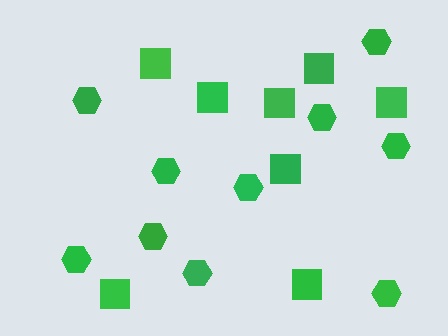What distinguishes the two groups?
There are 2 groups: one group of squares (8) and one group of hexagons (10).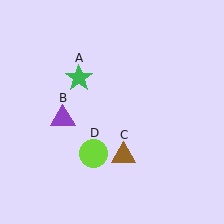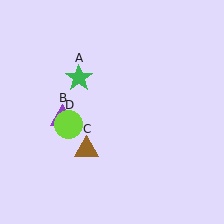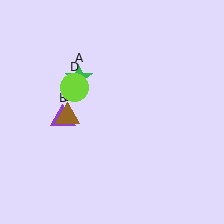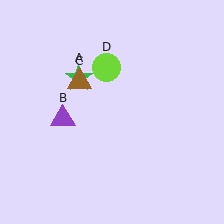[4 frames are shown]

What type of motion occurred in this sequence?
The brown triangle (object C), lime circle (object D) rotated clockwise around the center of the scene.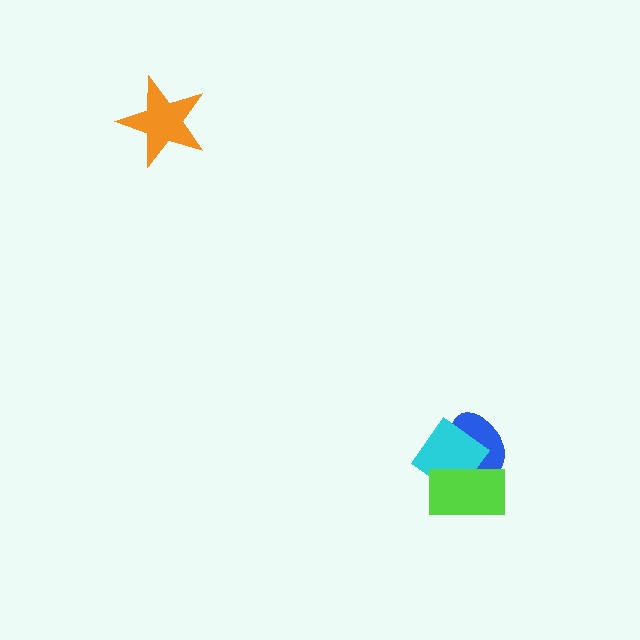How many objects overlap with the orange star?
0 objects overlap with the orange star.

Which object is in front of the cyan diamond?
The lime rectangle is in front of the cyan diamond.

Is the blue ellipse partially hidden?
Yes, it is partially covered by another shape.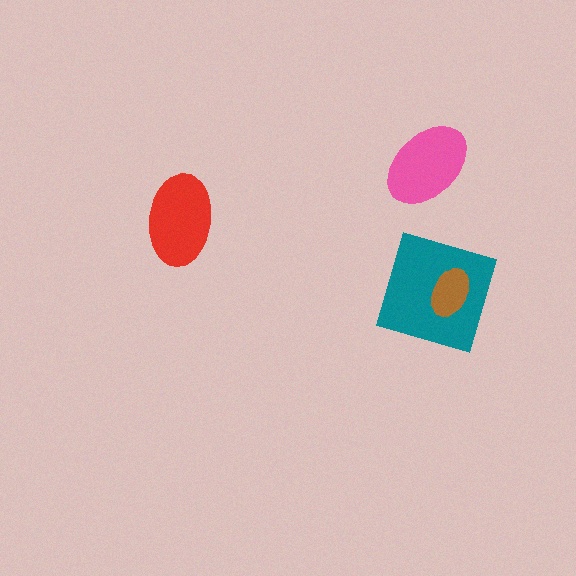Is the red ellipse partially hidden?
No, no other shape covers it.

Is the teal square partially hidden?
Yes, it is partially covered by another shape.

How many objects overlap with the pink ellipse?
0 objects overlap with the pink ellipse.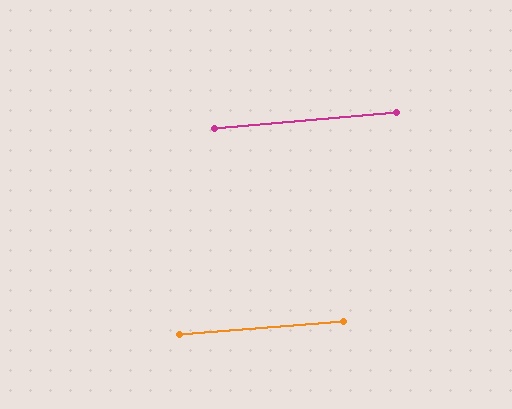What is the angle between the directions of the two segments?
Approximately 0 degrees.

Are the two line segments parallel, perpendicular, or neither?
Parallel — their directions differ by only 0.4°.